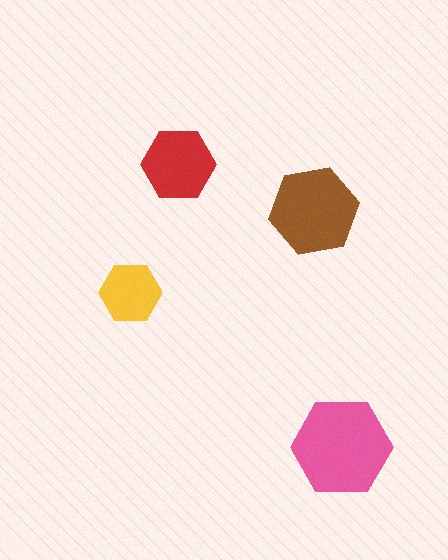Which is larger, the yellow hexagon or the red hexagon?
The red one.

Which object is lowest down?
The pink hexagon is bottommost.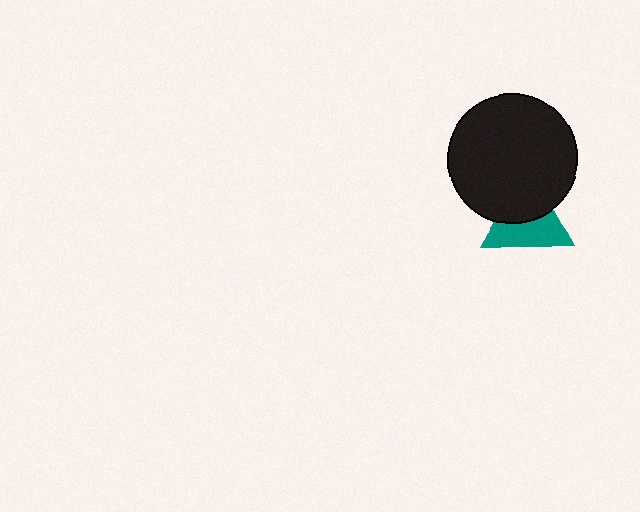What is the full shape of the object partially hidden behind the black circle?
The partially hidden object is a teal triangle.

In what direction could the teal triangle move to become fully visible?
The teal triangle could move down. That would shift it out from behind the black circle entirely.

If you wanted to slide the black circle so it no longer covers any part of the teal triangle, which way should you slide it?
Slide it up — that is the most direct way to separate the two shapes.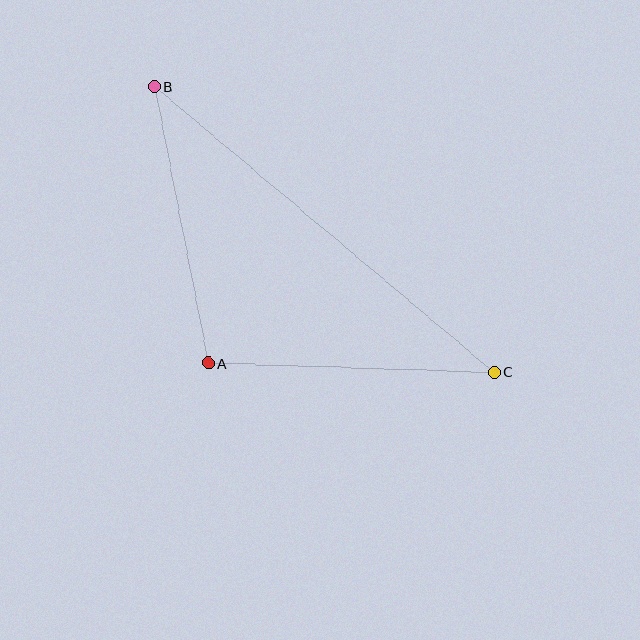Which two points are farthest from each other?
Points B and C are farthest from each other.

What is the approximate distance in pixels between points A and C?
The distance between A and C is approximately 286 pixels.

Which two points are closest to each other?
Points A and B are closest to each other.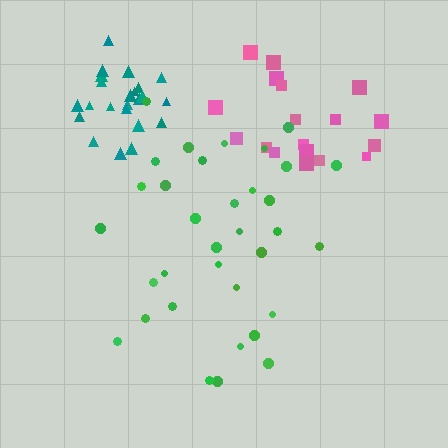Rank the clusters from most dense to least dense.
teal, green, pink.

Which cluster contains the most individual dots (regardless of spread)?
Green (34).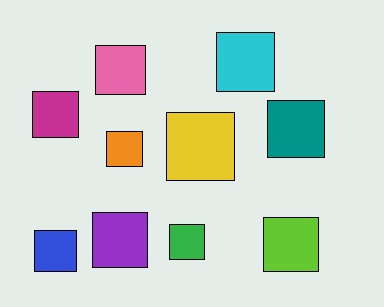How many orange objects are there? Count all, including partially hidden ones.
There is 1 orange object.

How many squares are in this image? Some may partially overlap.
There are 10 squares.